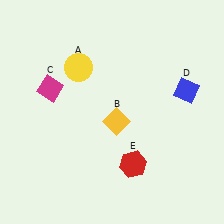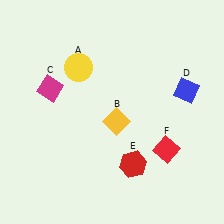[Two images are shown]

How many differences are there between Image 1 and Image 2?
There is 1 difference between the two images.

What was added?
A red diamond (F) was added in Image 2.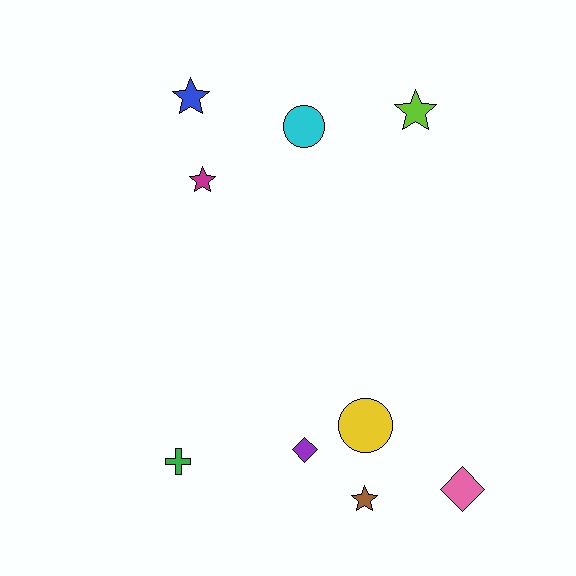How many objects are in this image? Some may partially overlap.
There are 9 objects.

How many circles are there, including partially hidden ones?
There are 2 circles.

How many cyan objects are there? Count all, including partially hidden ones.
There is 1 cyan object.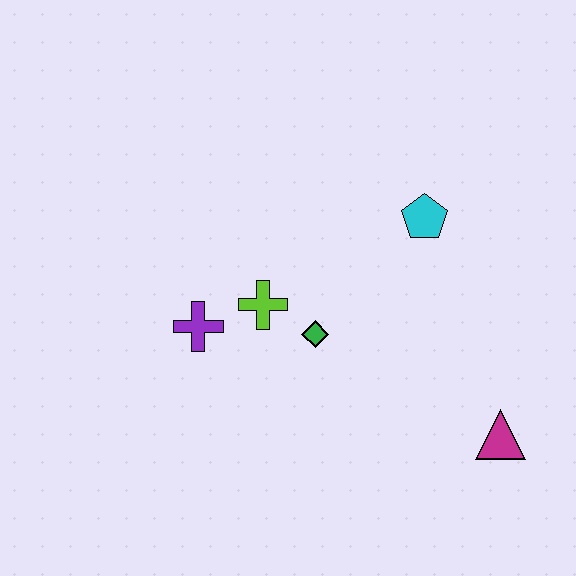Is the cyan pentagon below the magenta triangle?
No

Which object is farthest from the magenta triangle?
The purple cross is farthest from the magenta triangle.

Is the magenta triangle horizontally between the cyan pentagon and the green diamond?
No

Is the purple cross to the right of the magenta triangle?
No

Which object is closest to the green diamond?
The lime cross is closest to the green diamond.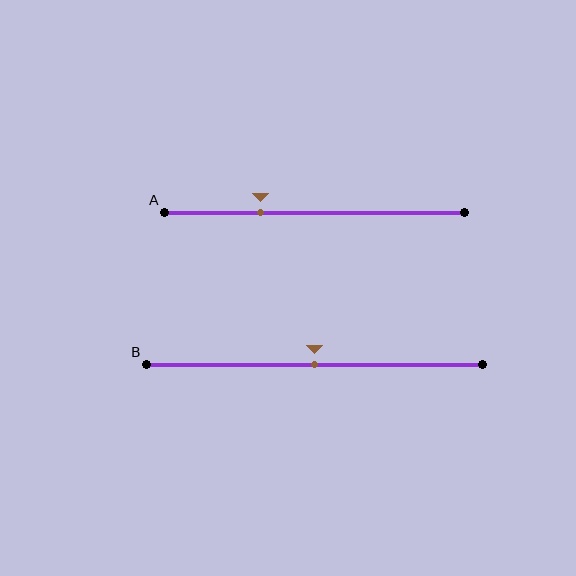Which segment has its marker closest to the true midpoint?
Segment B has its marker closest to the true midpoint.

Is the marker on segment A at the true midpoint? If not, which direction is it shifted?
No, the marker on segment A is shifted to the left by about 18% of the segment length.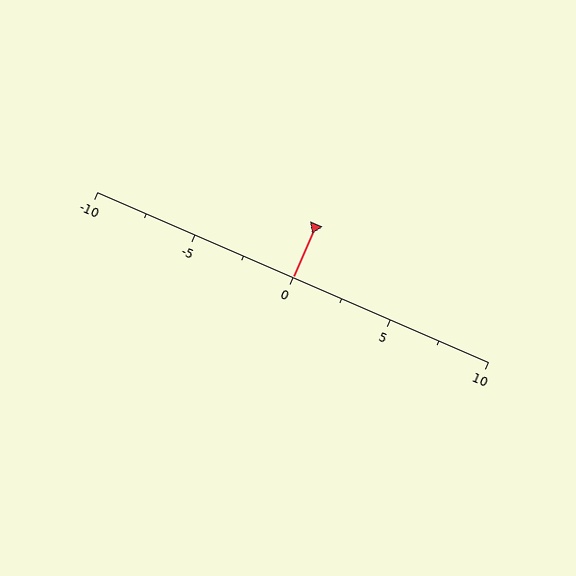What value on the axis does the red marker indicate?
The marker indicates approximately 0.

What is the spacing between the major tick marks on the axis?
The major ticks are spaced 5 apart.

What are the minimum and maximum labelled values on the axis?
The axis runs from -10 to 10.